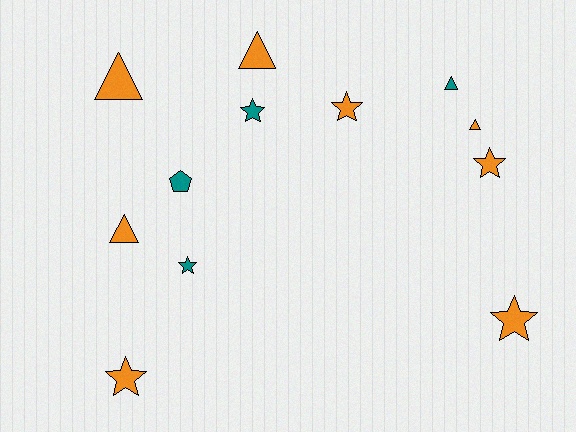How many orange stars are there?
There are 4 orange stars.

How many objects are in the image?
There are 12 objects.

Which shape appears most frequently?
Star, with 6 objects.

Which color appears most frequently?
Orange, with 8 objects.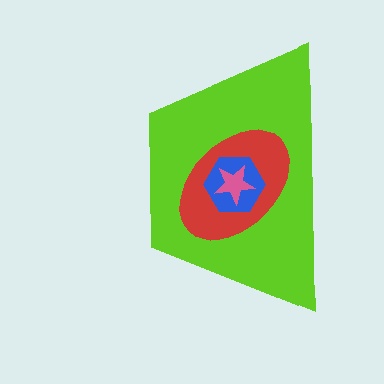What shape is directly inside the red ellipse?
The blue hexagon.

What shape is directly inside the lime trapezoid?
The red ellipse.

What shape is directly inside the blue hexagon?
The pink star.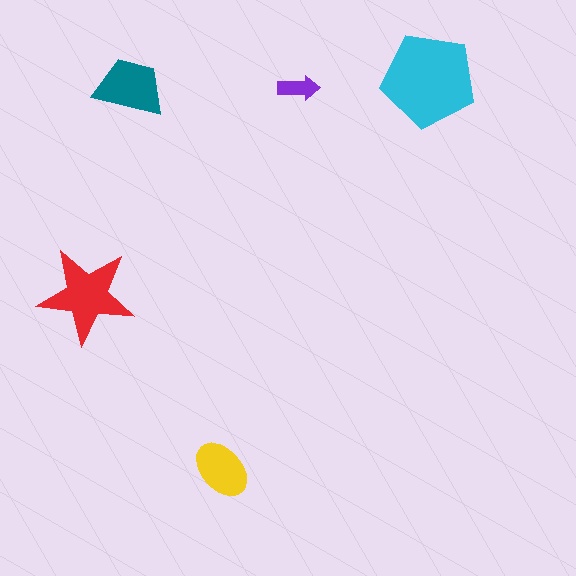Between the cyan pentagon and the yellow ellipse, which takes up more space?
The cyan pentagon.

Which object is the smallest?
The purple arrow.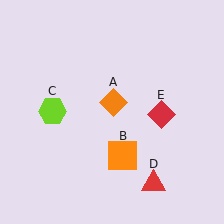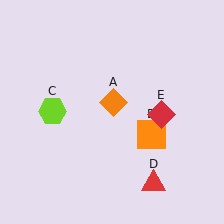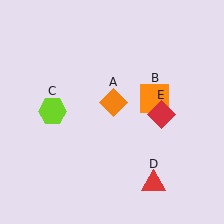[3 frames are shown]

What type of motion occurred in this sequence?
The orange square (object B) rotated counterclockwise around the center of the scene.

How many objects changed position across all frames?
1 object changed position: orange square (object B).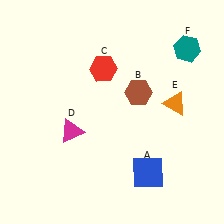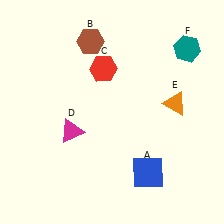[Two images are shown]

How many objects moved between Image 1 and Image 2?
1 object moved between the two images.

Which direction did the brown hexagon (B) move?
The brown hexagon (B) moved up.